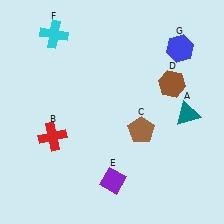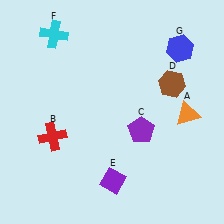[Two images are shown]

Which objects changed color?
A changed from teal to orange. C changed from brown to purple.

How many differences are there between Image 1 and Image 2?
There are 2 differences between the two images.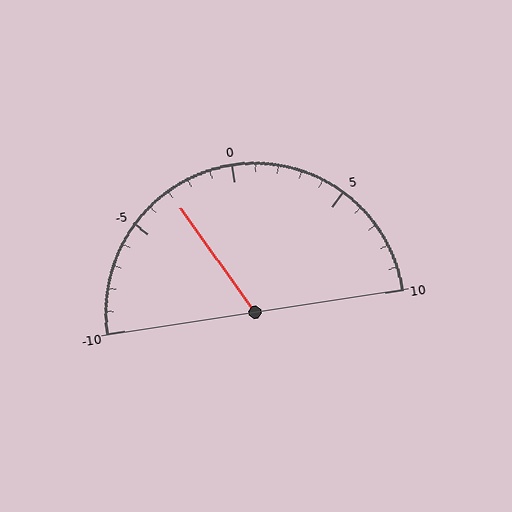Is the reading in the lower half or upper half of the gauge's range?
The reading is in the lower half of the range (-10 to 10).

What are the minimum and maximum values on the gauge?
The gauge ranges from -10 to 10.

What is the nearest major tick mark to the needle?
The nearest major tick mark is -5.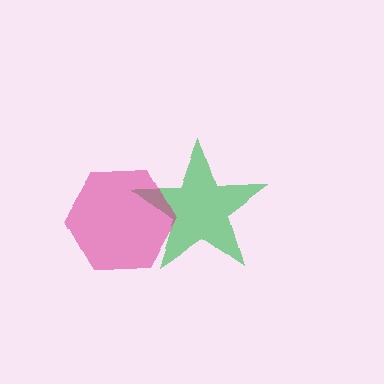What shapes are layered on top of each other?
The layered shapes are: a green star, a magenta hexagon.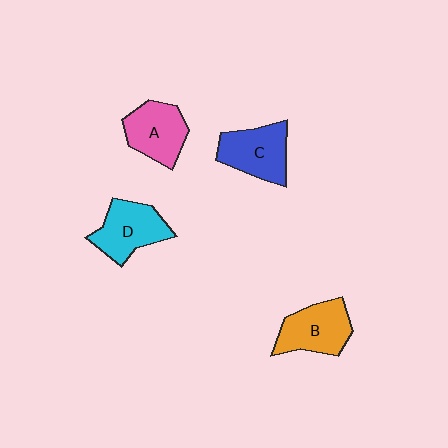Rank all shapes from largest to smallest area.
From largest to smallest: B (orange), C (blue), D (cyan), A (pink).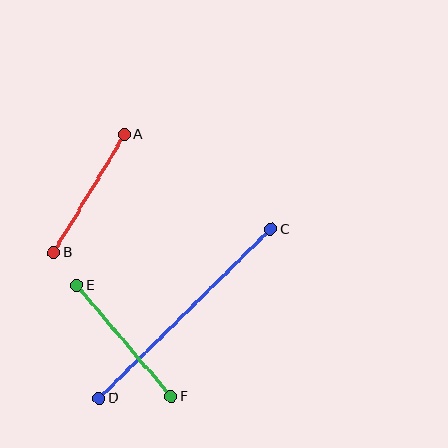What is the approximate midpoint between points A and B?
The midpoint is at approximately (89, 193) pixels.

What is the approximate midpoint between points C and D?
The midpoint is at approximately (185, 314) pixels.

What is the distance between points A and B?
The distance is approximately 138 pixels.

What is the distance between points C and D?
The distance is approximately 241 pixels.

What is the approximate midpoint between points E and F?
The midpoint is at approximately (124, 341) pixels.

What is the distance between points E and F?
The distance is approximately 146 pixels.